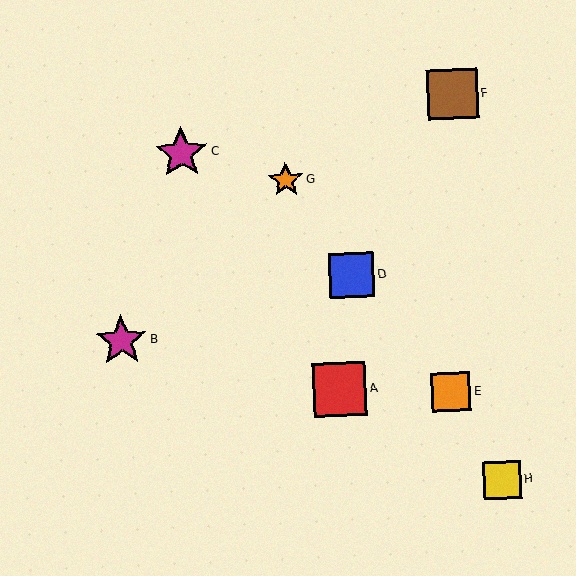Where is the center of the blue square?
The center of the blue square is at (352, 275).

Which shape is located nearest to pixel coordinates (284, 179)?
The orange star (labeled G) at (286, 180) is nearest to that location.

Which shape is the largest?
The red square (labeled A) is the largest.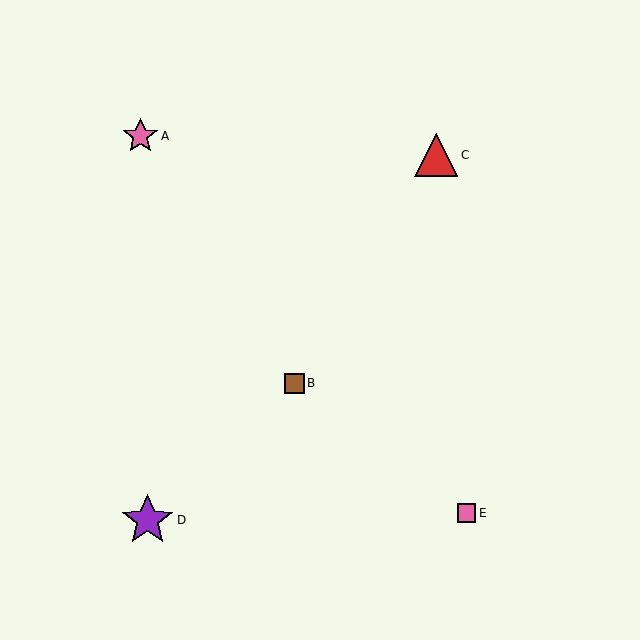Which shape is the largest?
The purple star (labeled D) is the largest.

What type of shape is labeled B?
Shape B is a brown square.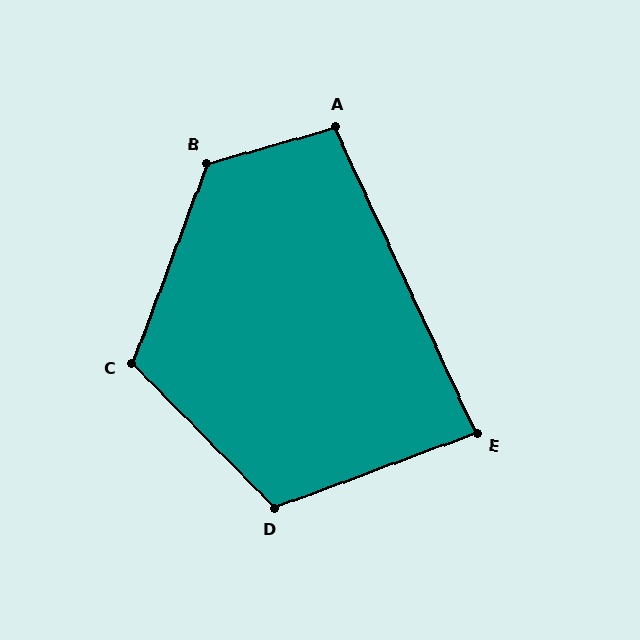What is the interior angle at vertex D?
Approximately 114 degrees (obtuse).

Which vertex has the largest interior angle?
B, at approximately 126 degrees.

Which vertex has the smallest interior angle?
E, at approximately 85 degrees.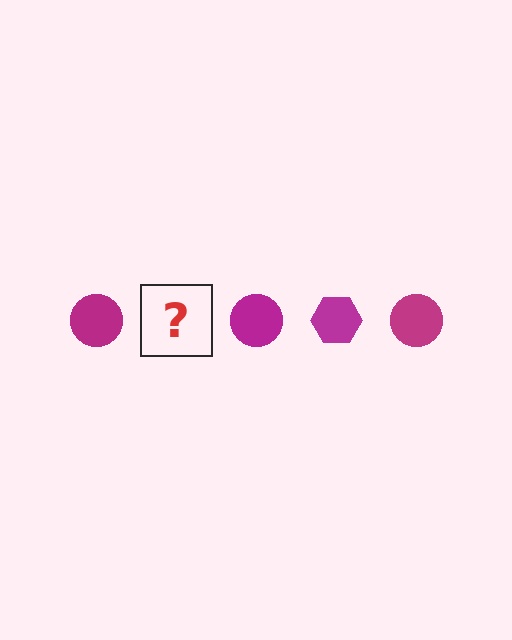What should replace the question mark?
The question mark should be replaced with a magenta hexagon.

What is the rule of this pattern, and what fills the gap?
The rule is that the pattern cycles through circle, hexagon shapes in magenta. The gap should be filled with a magenta hexagon.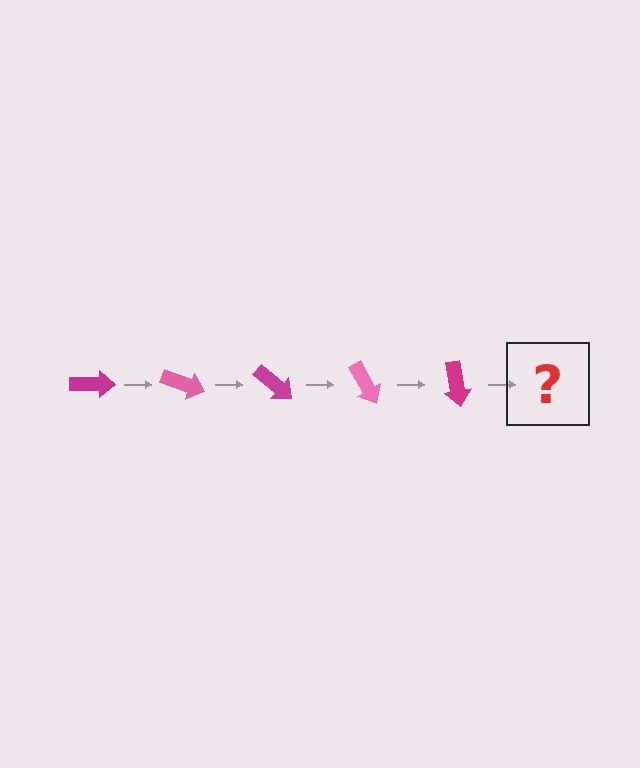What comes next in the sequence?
The next element should be a pink arrow, rotated 100 degrees from the start.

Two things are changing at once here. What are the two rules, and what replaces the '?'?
The two rules are that it rotates 20 degrees each step and the color cycles through magenta and pink. The '?' should be a pink arrow, rotated 100 degrees from the start.